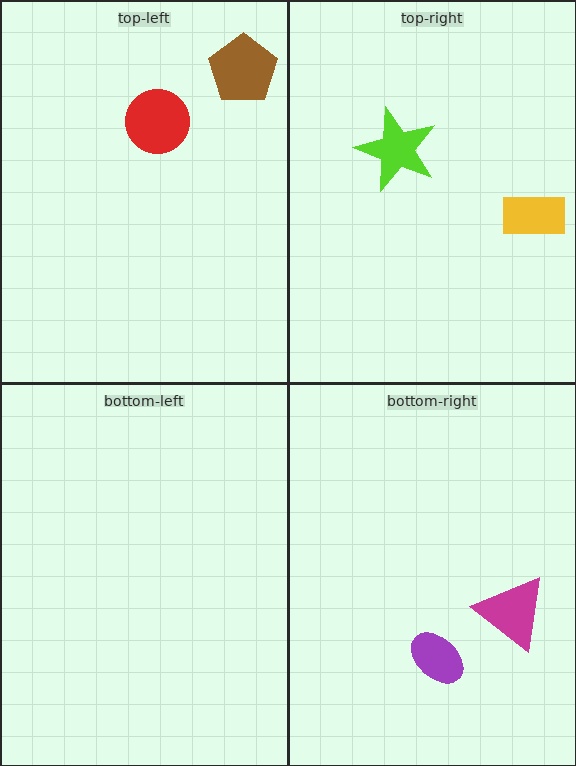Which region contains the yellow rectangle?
The top-right region.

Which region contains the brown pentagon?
The top-left region.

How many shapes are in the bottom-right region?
2.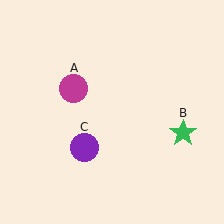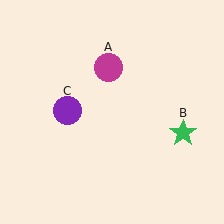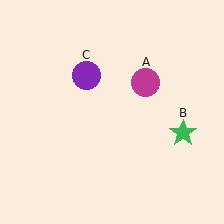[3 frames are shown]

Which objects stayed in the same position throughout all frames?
Green star (object B) remained stationary.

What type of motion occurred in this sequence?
The magenta circle (object A), purple circle (object C) rotated clockwise around the center of the scene.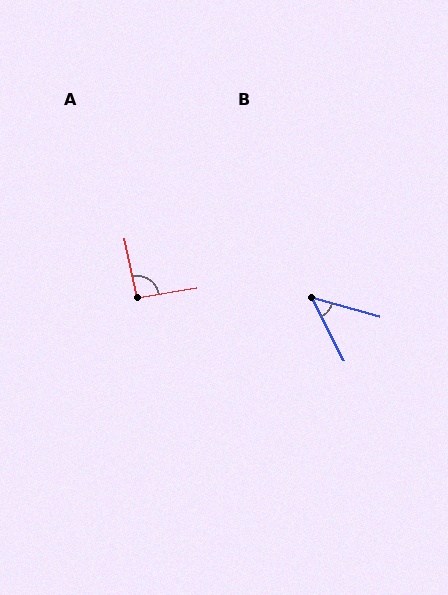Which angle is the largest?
A, at approximately 93 degrees.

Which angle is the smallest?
B, at approximately 47 degrees.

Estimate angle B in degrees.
Approximately 47 degrees.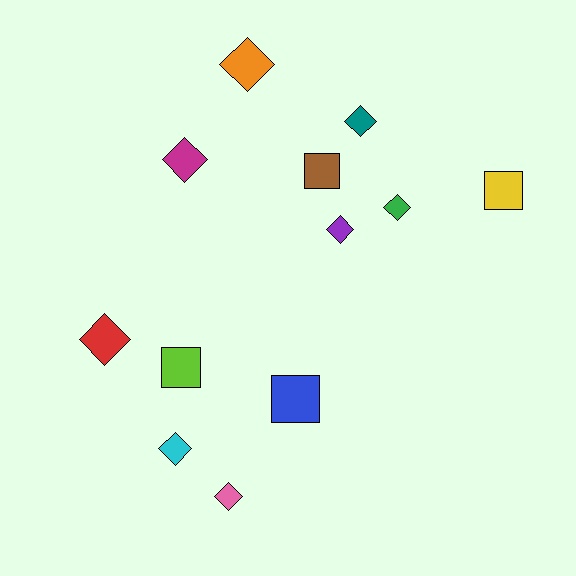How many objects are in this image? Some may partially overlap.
There are 12 objects.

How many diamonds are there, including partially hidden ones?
There are 8 diamonds.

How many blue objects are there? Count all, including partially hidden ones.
There is 1 blue object.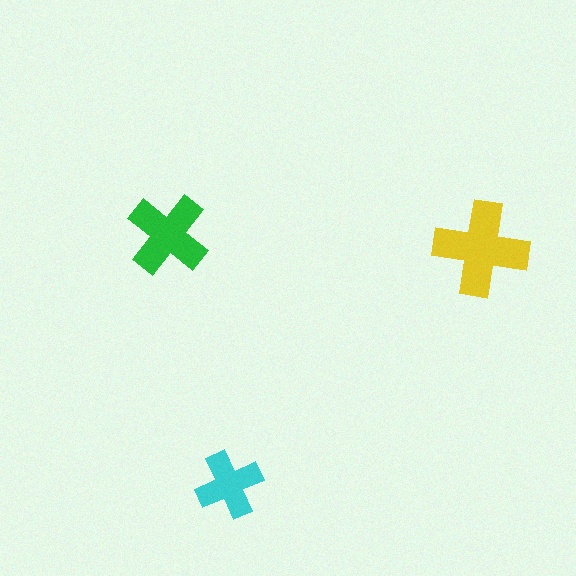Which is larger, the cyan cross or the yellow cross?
The yellow one.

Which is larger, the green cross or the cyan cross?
The green one.